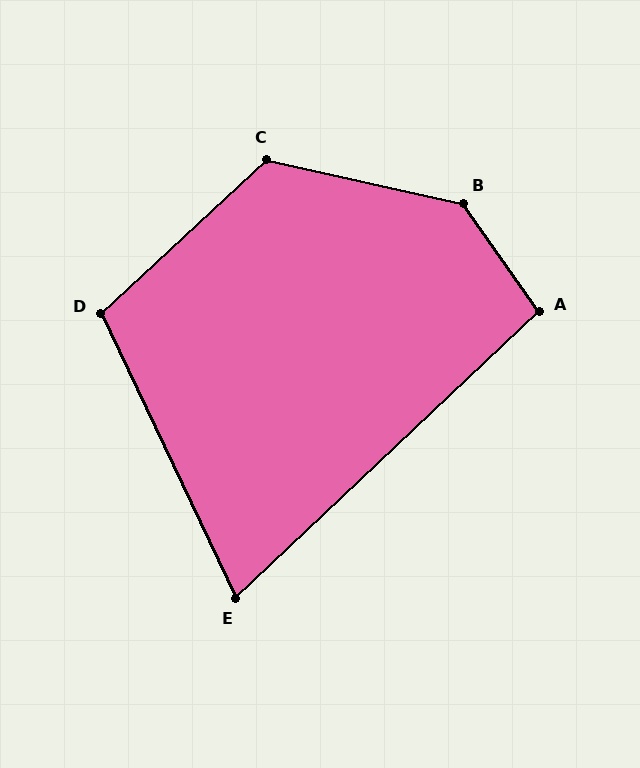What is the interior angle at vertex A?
Approximately 99 degrees (obtuse).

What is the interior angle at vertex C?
Approximately 125 degrees (obtuse).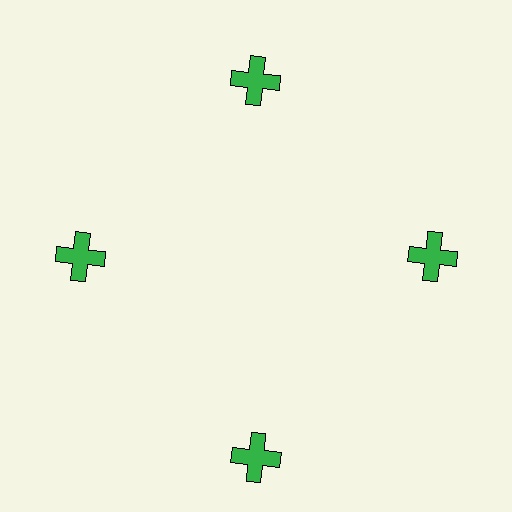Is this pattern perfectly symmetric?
No. The 4 green crosses are arranged in a ring, but one element near the 6 o'clock position is pushed outward from the center, breaking the 4-fold rotational symmetry.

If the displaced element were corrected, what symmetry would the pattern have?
It would have 4-fold rotational symmetry — the pattern would map onto itself every 90 degrees.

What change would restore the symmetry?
The symmetry would be restored by moving it inward, back onto the ring so that all 4 crosses sit at equal angles and equal distance from the center.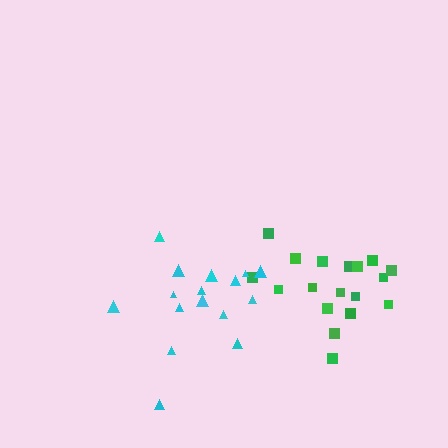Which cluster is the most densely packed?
Cyan.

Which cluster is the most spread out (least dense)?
Green.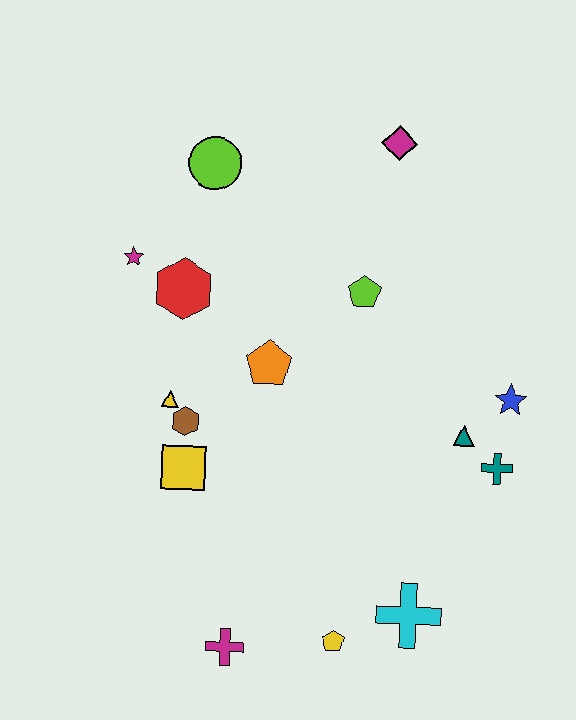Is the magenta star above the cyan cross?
Yes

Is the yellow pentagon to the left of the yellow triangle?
No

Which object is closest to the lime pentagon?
The orange pentagon is closest to the lime pentagon.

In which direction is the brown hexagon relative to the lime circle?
The brown hexagon is below the lime circle.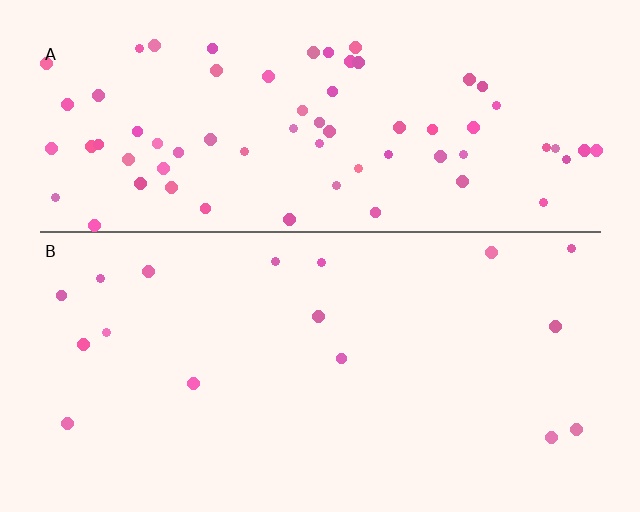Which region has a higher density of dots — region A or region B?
A (the top).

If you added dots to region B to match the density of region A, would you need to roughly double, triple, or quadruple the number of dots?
Approximately quadruple.